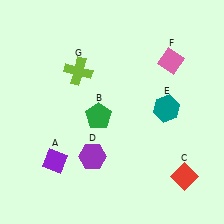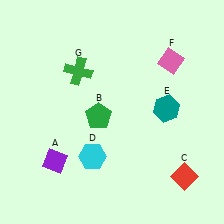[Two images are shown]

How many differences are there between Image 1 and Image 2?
There are 2 differences between the two images.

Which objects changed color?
D changed from purple to cyan. G changed from lime to green.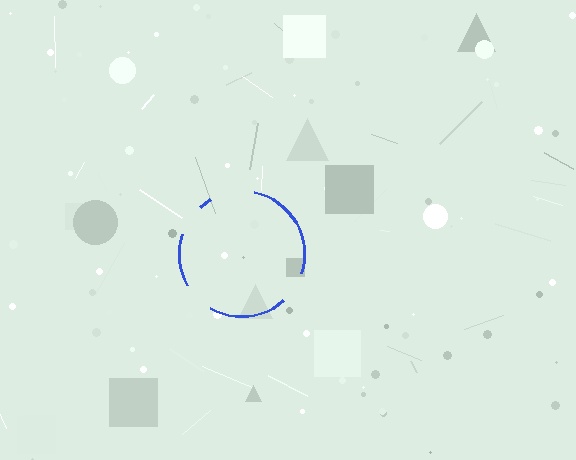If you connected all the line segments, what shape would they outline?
They would outline a circle.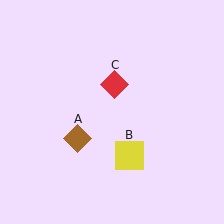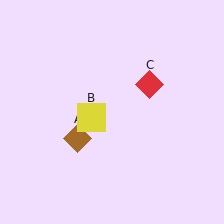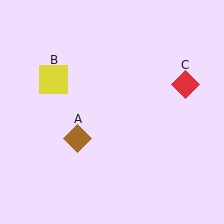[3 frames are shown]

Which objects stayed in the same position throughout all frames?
Brown diamond (object A) remained stationary.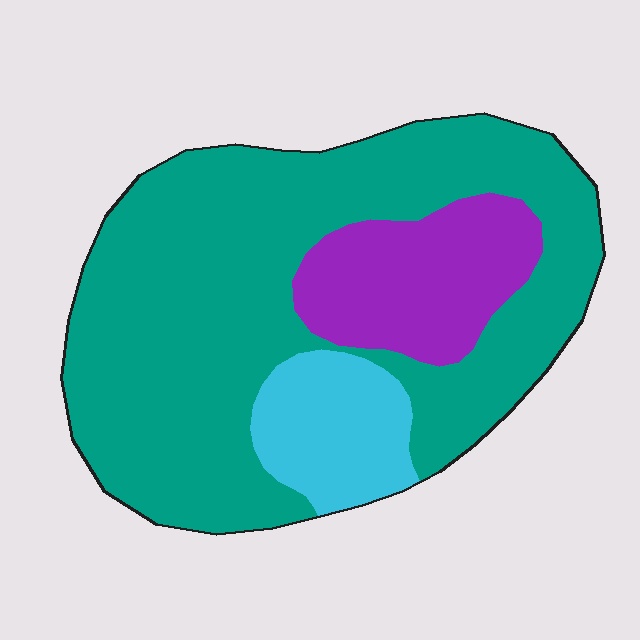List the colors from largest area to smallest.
From largest to smallest: teal, purple, cyan.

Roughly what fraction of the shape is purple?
Purple takes up about one sixth (1/6) of the shape.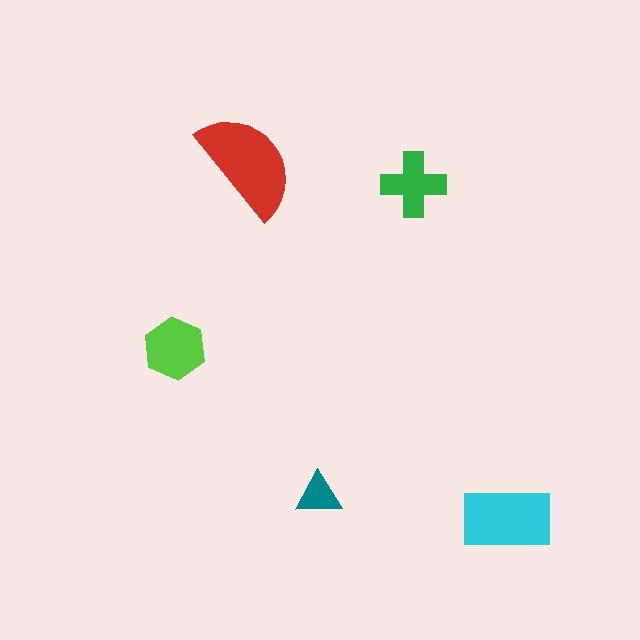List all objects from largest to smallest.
The red semicircle, the cyan rectangle, the lime hexagon, the green cross, the teal triangle.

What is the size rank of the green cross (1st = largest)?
4th.